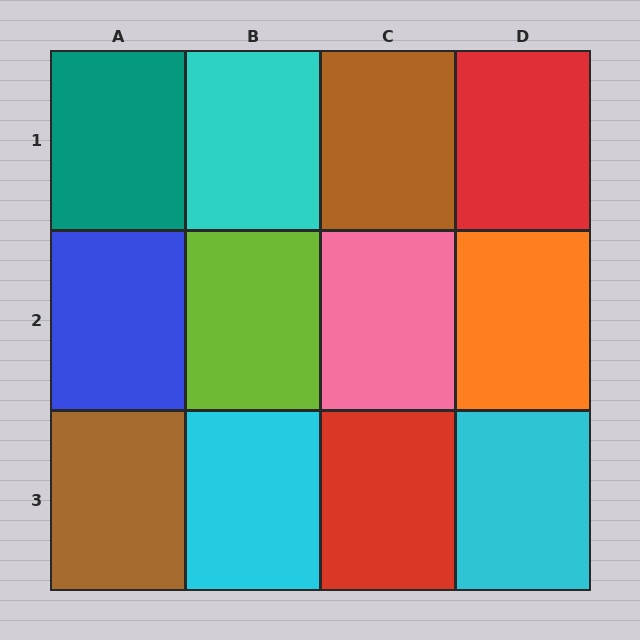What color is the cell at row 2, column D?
Orange.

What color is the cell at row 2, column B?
Lime.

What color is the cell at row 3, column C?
Red.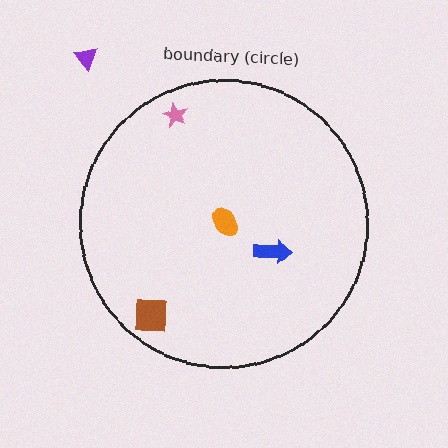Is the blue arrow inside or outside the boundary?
Inside.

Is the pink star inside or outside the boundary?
Inside.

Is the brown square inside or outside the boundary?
Inside.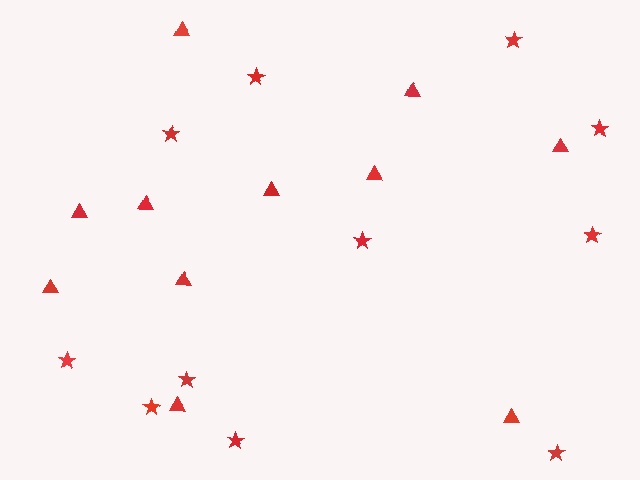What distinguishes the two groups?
There are 2 groups: one group of triangles (11) and one group of stars (11).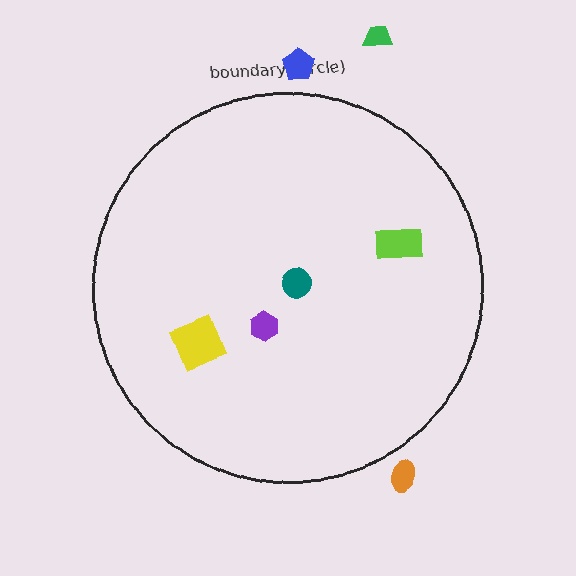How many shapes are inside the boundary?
4 inside, 3 outside.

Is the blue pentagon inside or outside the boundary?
Outside.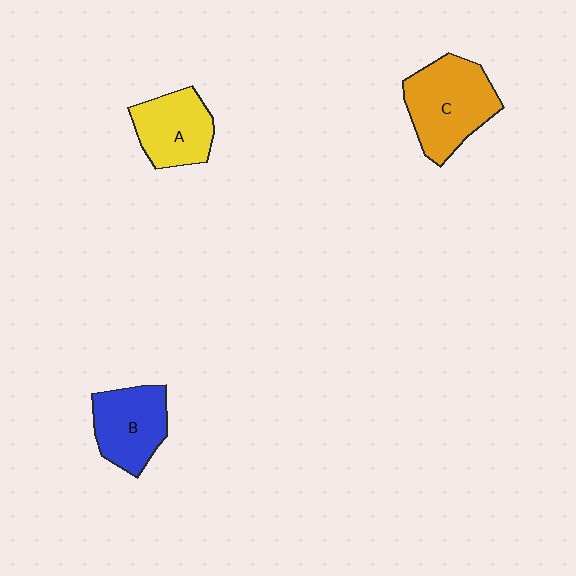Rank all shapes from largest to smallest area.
From largest to smallest: C (orange), B (blue), A (yellow).